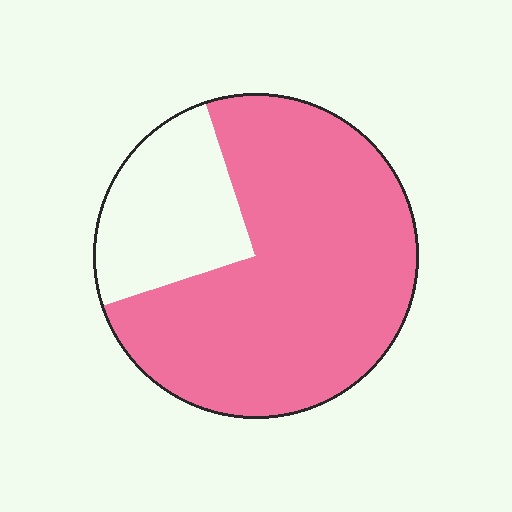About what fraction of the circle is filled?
About three quarters (3/4).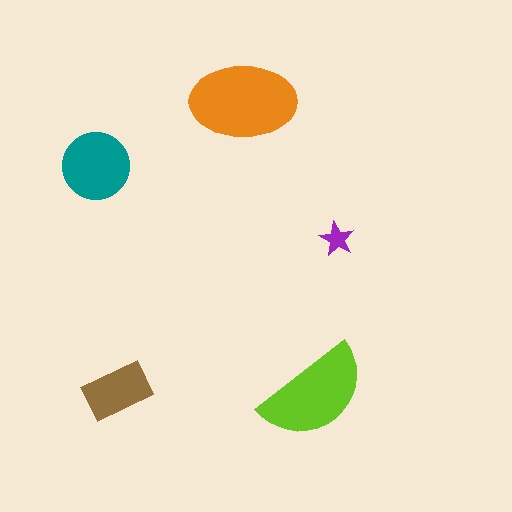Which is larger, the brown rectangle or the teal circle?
The teal circle.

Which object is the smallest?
The purple star.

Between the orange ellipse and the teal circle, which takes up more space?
The orange ellipse.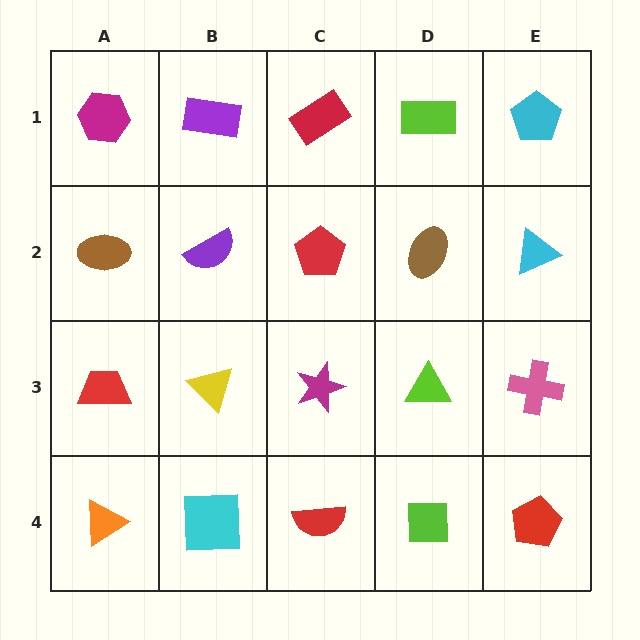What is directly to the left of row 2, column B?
A brown ellipse.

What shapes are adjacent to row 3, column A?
A brown ellipse (row 2, column A), an orange triangle (row 4, column A), a yellow triangle (row 3, column B).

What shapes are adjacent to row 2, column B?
A purple rectangle (row 1, column B), a yellow triangle (row 3, column B), a brown ellipse (row 2, column A), a red pentagon (row 2, column C).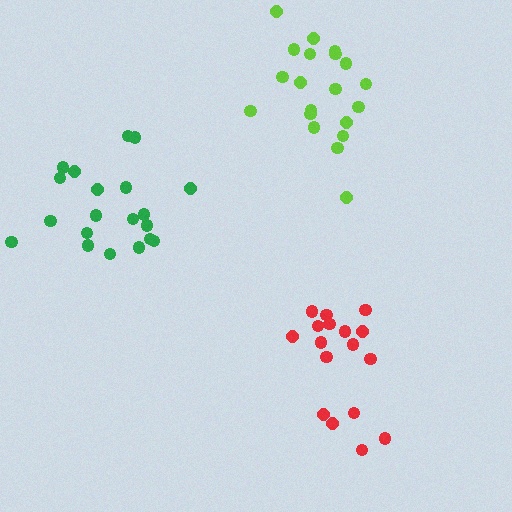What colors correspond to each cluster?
The clusters are colored: red, green, lime.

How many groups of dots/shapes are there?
There are 3 groups.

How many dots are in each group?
Group 1: 17 dots, Group 2: 20 dots, Group 3: 21 dots (58 total).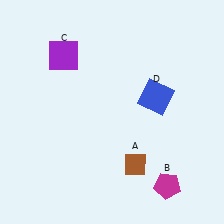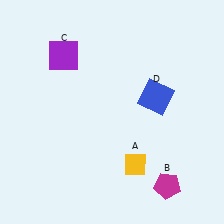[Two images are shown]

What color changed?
The diamond (A) changed from brown in Image 1 to yellow in Image 2.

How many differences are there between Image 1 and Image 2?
There is 1 difference between the two images.